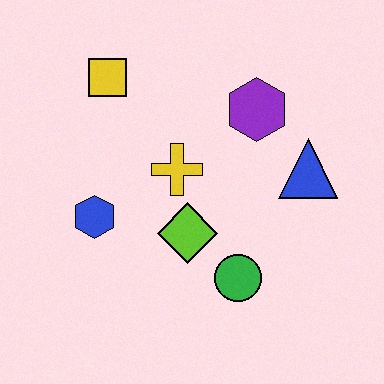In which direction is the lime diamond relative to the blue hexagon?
The lime diamond is to the right of the blue hexagon.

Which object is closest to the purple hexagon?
The blue triangle is closest to the purple hexagon.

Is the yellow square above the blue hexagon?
Yes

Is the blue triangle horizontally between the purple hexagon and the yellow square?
No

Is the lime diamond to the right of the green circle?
No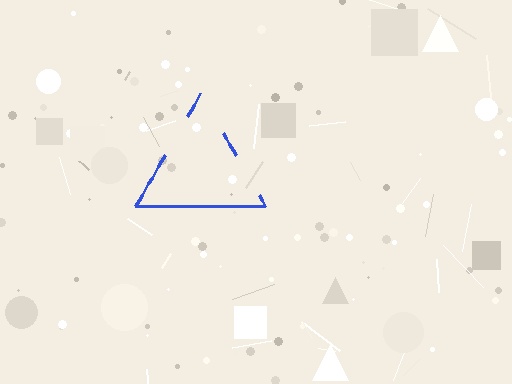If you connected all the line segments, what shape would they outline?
They would outline a triangle.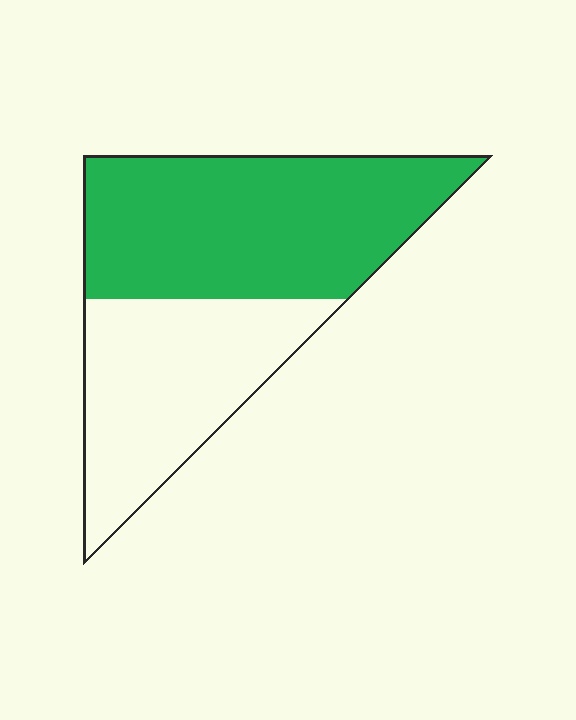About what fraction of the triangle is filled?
About three fifths (3/5).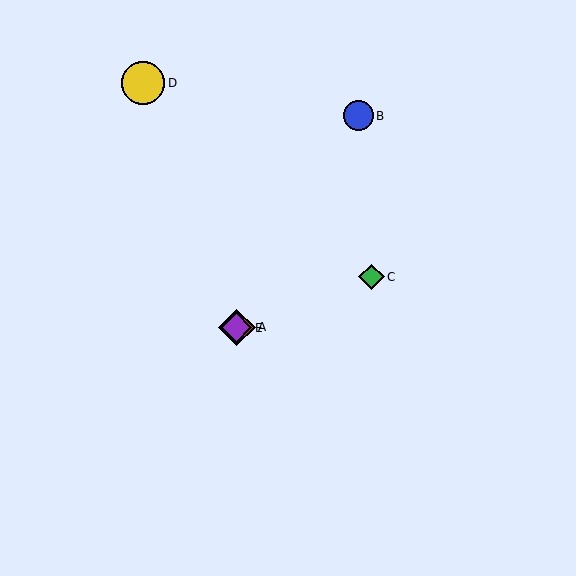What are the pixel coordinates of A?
Object A is at (237, 327).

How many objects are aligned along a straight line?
3 objects (A, C, E) are aligned along a straight line.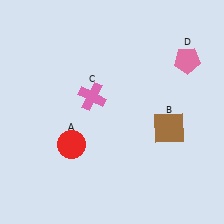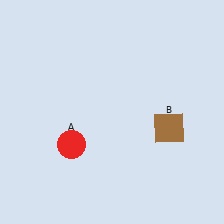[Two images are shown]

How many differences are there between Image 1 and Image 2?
There are 2 differences between the two images.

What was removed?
The pink pentagon (D), the pink cross (C) were removed in Image 2.